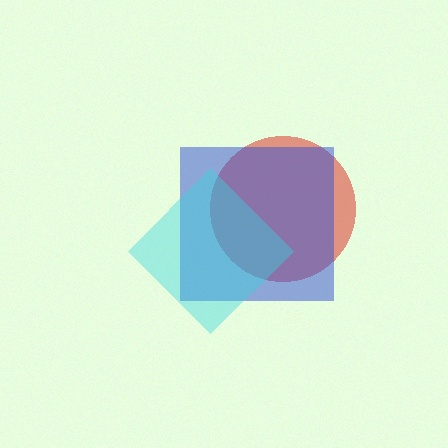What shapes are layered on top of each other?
The layered shapes are: a red circle, a blue square, a cyan diamond.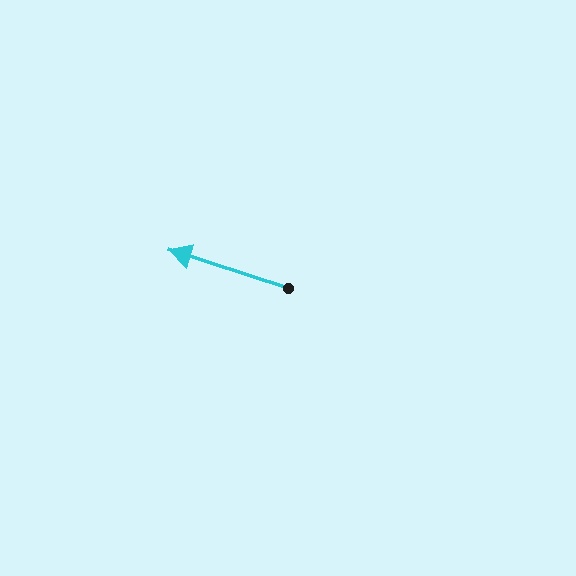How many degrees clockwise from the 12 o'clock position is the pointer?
Approximately 288 degrees.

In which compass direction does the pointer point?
West.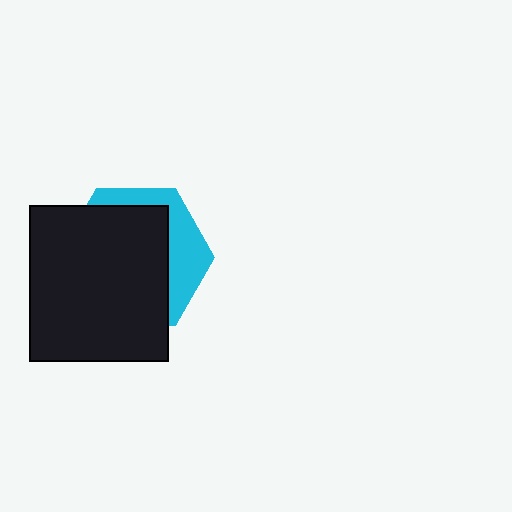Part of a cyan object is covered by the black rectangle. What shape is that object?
It is a hexagon.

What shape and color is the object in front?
The object in front is a black rectangle.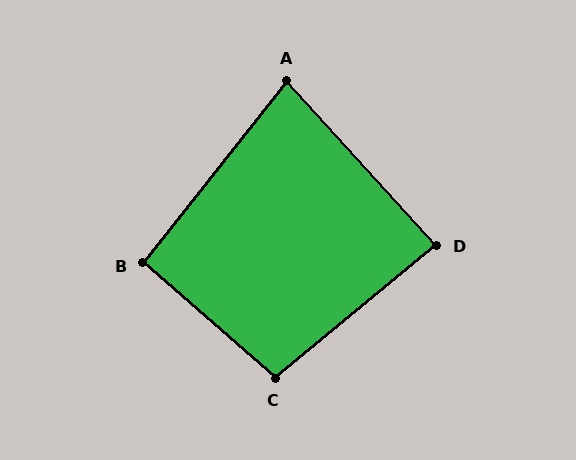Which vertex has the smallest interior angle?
A, at approximately 81 degrees.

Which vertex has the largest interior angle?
C, at approximately 99 degrees.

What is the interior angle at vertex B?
Approximately 93 degrees (approximately right).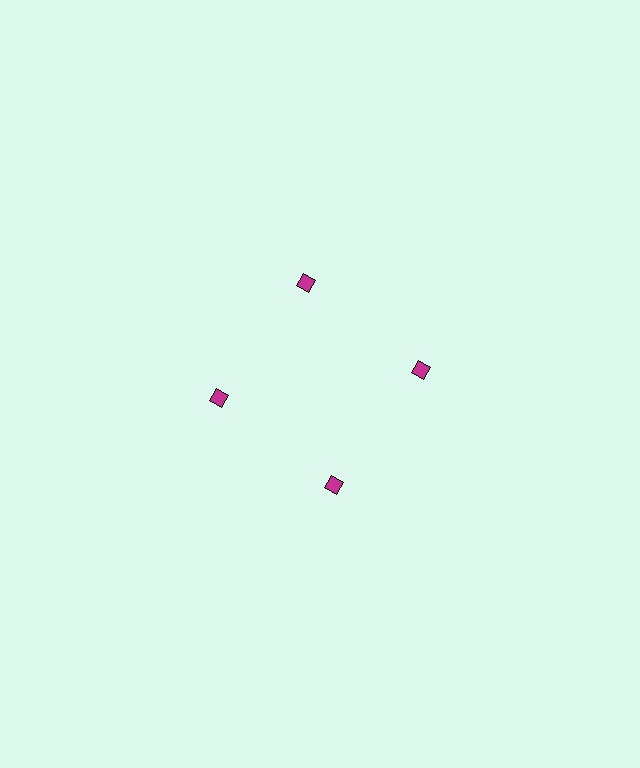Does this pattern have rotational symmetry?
Yes, this pattern has 4-fold rotational symmetry. It looks the same after rotating 90 degrees around the center.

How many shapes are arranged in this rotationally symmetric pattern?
There are 4 shapes, arranged in 4 groups of 1.